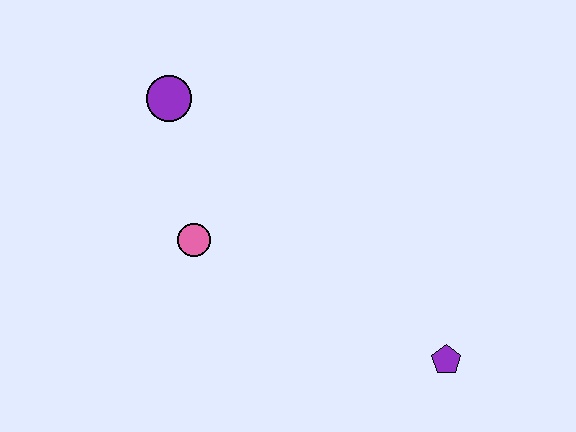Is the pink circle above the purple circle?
No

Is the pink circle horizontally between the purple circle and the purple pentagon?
Yes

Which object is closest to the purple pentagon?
The pink circle is closest to the purple pentagon.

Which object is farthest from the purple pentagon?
The purple circle is farthest from the purple pentagon.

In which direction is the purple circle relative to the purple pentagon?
The purple circle is to the left of the purple pentagon.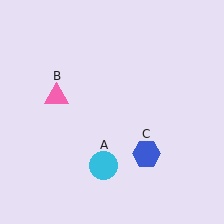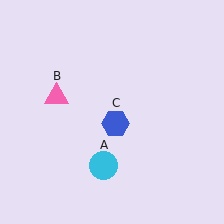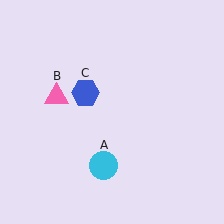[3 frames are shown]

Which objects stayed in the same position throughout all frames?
Cyan circle (object A) and pink triangle (object B) remained stationary.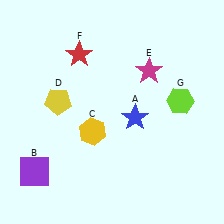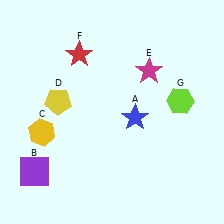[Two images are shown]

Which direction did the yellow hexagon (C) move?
The yellow hexagon (C) moved left.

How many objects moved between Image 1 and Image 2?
1 object moved between the two images.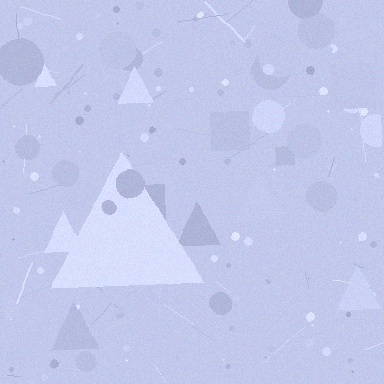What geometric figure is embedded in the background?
A triangle is embedded in the background.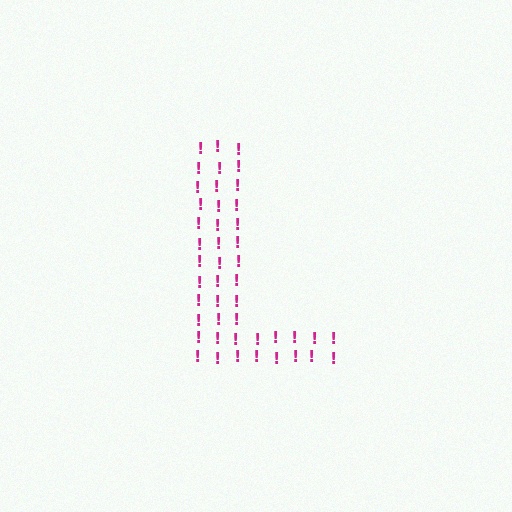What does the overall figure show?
The overall figure shows the letter L.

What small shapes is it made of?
It is made of small exclamation marks.